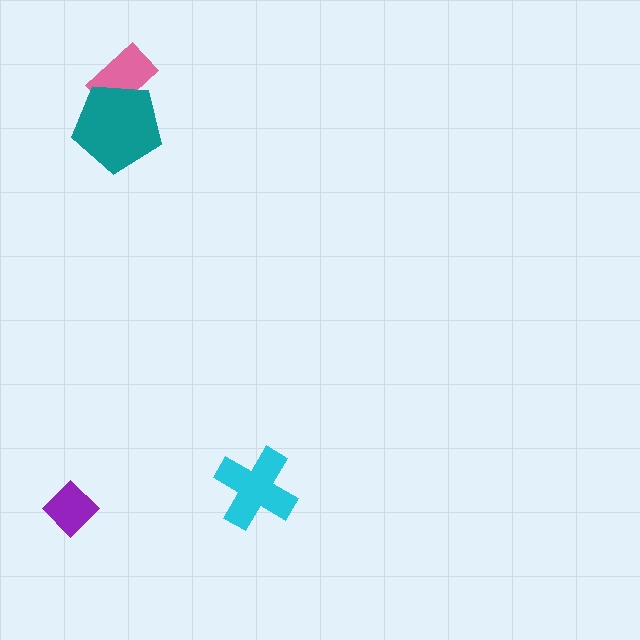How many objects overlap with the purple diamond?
0 objects overlap with the purple diamond.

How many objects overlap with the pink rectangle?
1 object overlaps with the pink rectangle.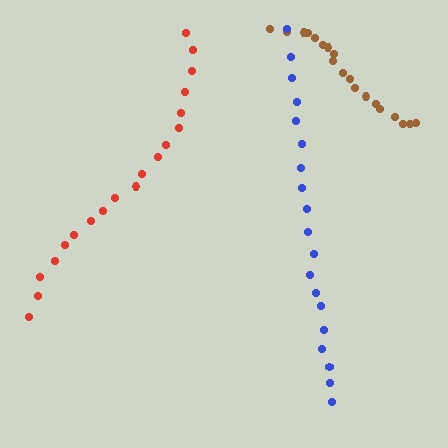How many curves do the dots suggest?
There are 3 distinct paths.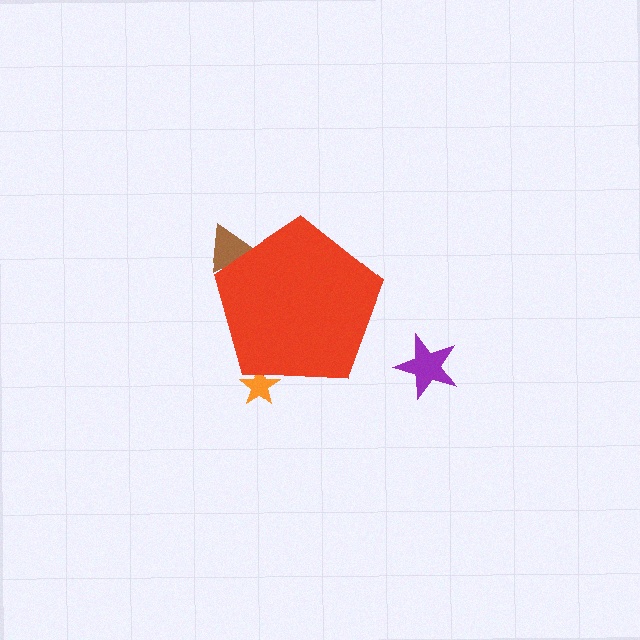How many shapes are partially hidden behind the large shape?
2 shapes are partially hidden.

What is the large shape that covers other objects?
A red pentagon.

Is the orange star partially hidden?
Yes, the orange star is partially hidden behind the red pentagon.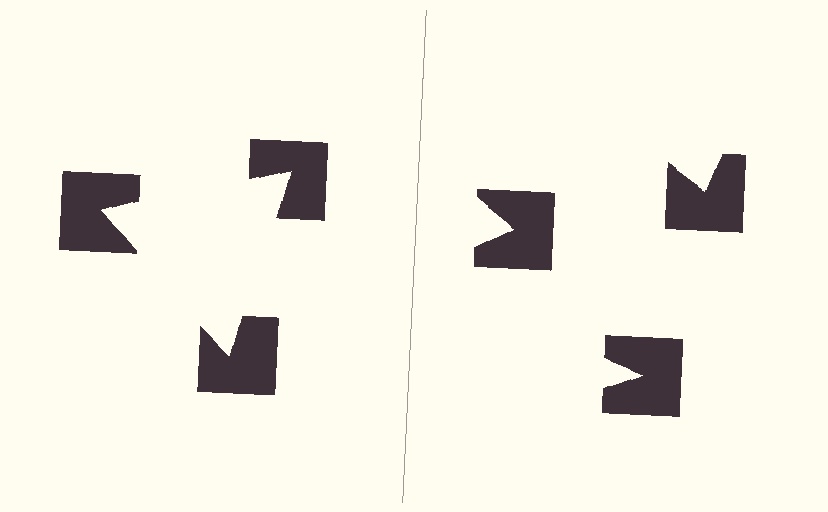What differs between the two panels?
The notched squares are positioned identically on both sides; only the wedge orientations differ. On the left they align to a triangle; on the right they are misaligned.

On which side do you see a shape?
An illusory triangle appears on the left side. On the right side the wedge cuts are rotated, so no coherent shape forms.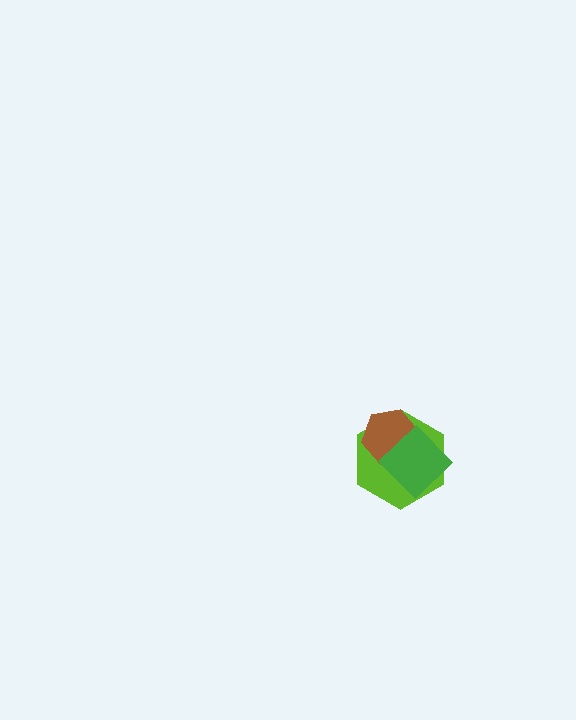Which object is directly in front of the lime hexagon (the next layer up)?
The brown hexagon is directly in front of the lime hexagon.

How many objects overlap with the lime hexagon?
2 objects overlap with the lime hexagon.